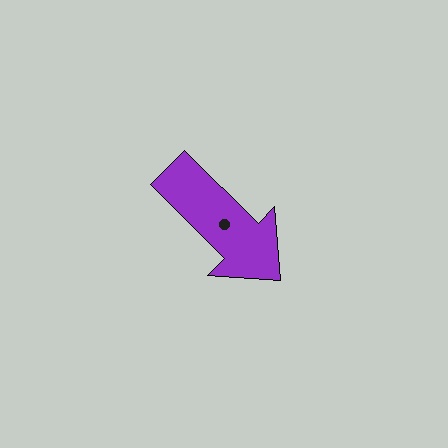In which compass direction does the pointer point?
Southeast.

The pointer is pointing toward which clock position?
Roughly 4 o'clock.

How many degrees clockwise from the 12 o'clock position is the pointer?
Approximately 135 degrees.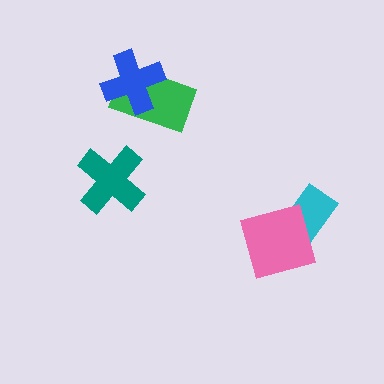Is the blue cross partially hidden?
No, no other shape covers it.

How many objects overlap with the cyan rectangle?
1 object overlaps with the cyan rectangle.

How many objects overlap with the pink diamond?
1 object overlaps with the pink diamond.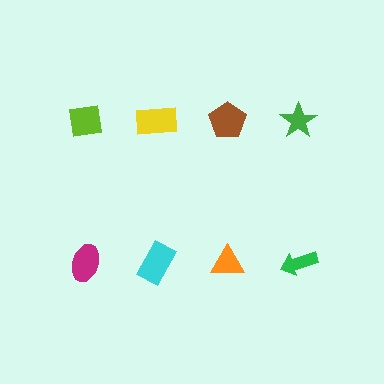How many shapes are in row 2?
4 shapes.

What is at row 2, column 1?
A magenta ellipse.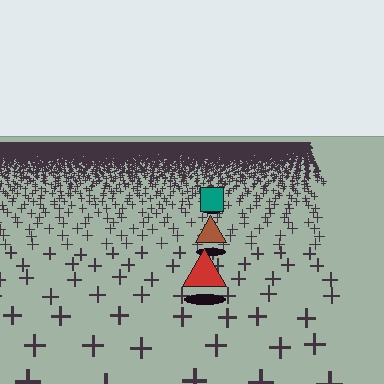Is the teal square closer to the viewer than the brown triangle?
No. The brown triangle is closer — you can tell from the texture gradient: the ground texture is coarser near it.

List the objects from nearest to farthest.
From nearest to farthest: the red triangle, the brown triangle, the teal square.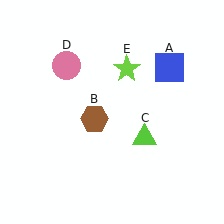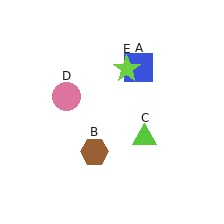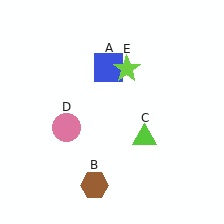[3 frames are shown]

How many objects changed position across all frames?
3 objects changed position: blue square (object A), brown hexagon (object B), pink circle (object D).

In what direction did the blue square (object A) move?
The blue square (object A) moved left.